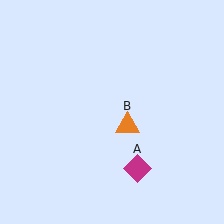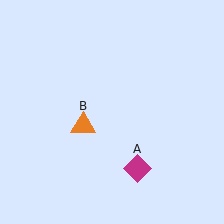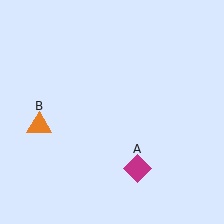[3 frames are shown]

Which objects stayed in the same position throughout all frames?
Magenta diamond (object A) remained stationary.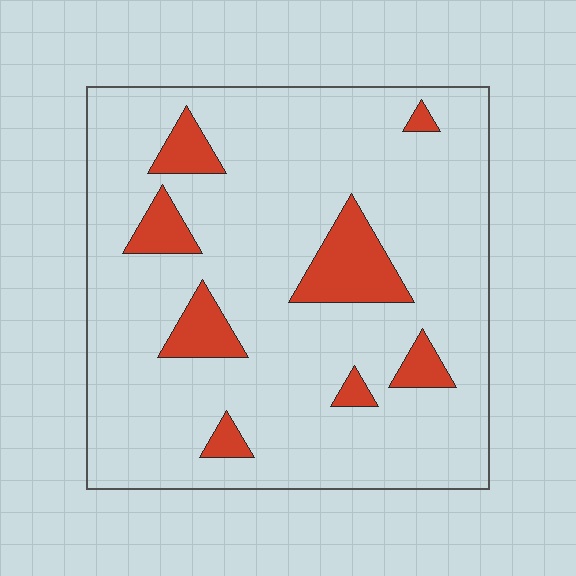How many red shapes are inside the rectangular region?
8.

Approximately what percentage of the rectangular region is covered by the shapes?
Approximately 15%.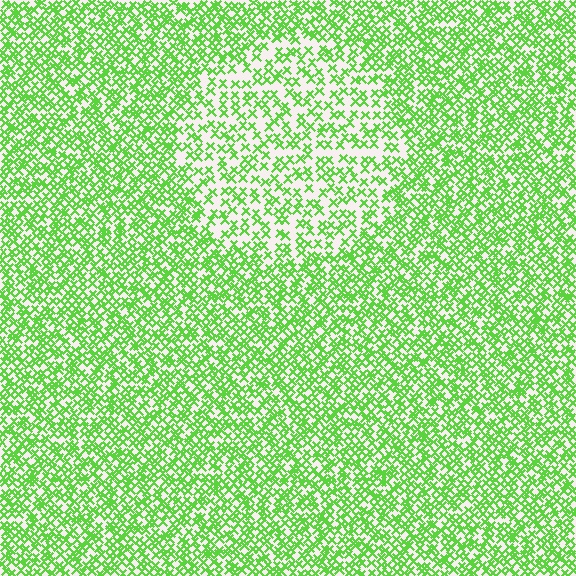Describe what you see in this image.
The image contains small lime elements arranged at two different densities. A circle-shaped region is visible where the elements are less densely packed than the surrounding area.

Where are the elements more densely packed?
The elements are more densely packed outside the circle boundary.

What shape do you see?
I see a circle.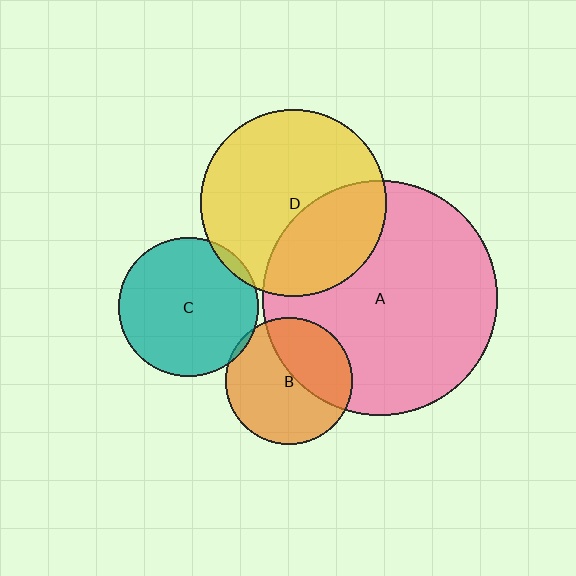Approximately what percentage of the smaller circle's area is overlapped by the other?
Approximately 5%.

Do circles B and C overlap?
Yes.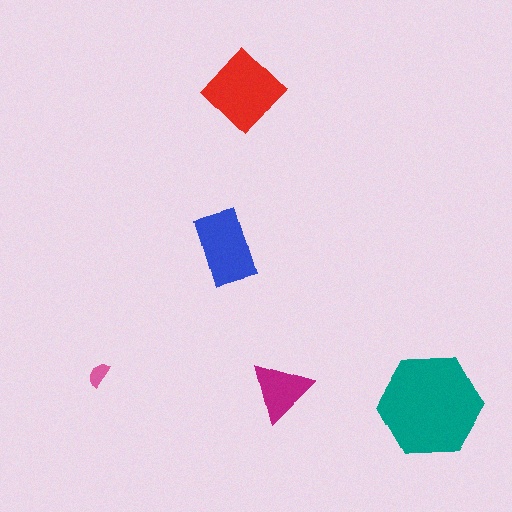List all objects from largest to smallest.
The teal hexagon, the red diamond, the blue rectangle, the magenta triangle, the pink semicircle.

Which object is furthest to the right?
The teal hexagon is rightmost.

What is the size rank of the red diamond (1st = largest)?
2nd.